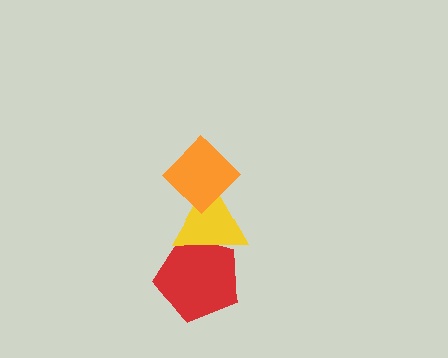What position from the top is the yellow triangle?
The yellow triangle is 2nd from the top.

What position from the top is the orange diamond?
The orange diamond is 1st from the top.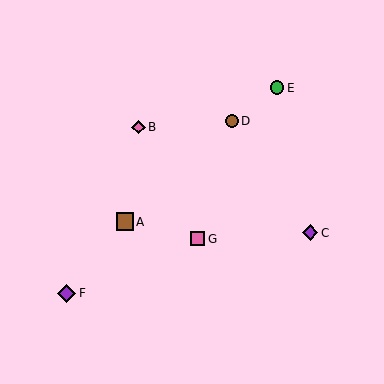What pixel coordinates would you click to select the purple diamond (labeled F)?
Click at (67, 293) to select the purple diamond F.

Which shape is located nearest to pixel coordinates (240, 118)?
The brown circle (labeled D) at (232, 121) is nearest to that location.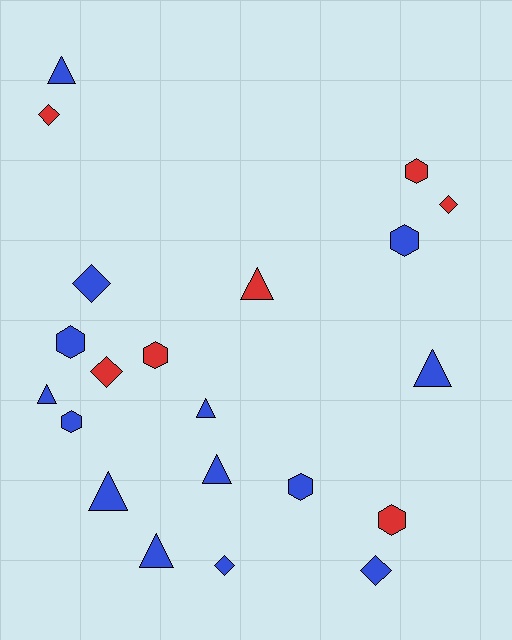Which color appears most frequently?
Blue, with 14 objects.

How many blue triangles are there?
There are 7 blue triangles.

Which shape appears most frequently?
Triangle, with 8 objects.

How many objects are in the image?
There are 21 objects.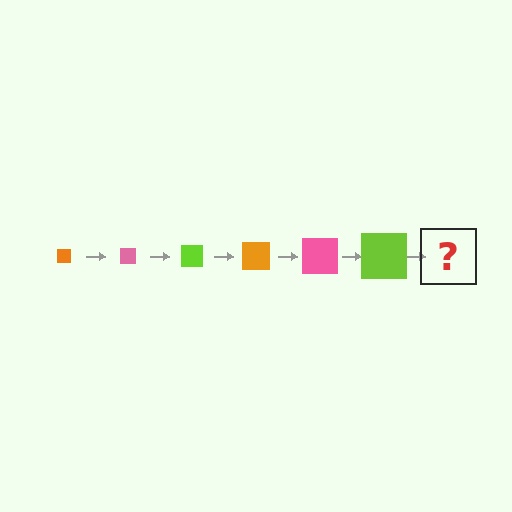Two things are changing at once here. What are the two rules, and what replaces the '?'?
The two rules are that the square grows larger each step and the color cycles through orange, pink, and lime. The '?' should be an orange square, larger than the previous one.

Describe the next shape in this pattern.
It should be an orange square, larger than the previous one.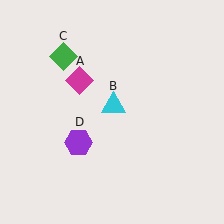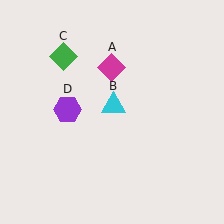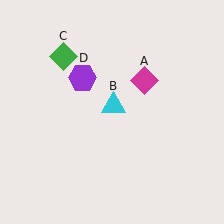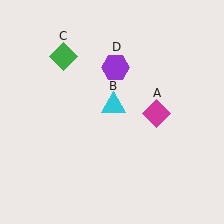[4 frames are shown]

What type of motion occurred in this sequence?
The magenta diamond (object A), purple hexagon (object D) rotated clockwise around the center of the scene.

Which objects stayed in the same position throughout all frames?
Cyan triangle (object B) and green diamond (object C) remained stationary.